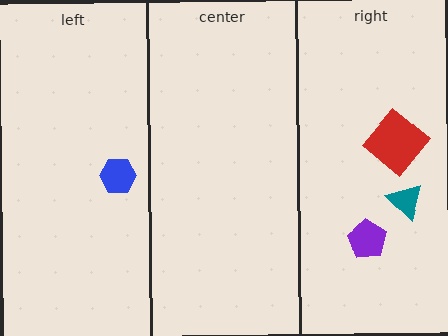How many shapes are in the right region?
3.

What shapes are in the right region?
The purple pentagon, the red diamond, the teal triangle.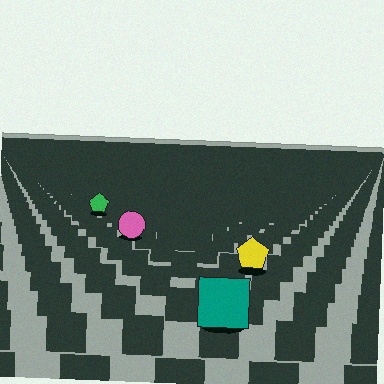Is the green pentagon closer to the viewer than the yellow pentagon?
No. The yellow pentagon is closer — you can tell from the texture gradient: the ground texture is coarser near it.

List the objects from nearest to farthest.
From nearest to farthest: the teal square, the yellow pentagon, the pink circle, the green pentagon.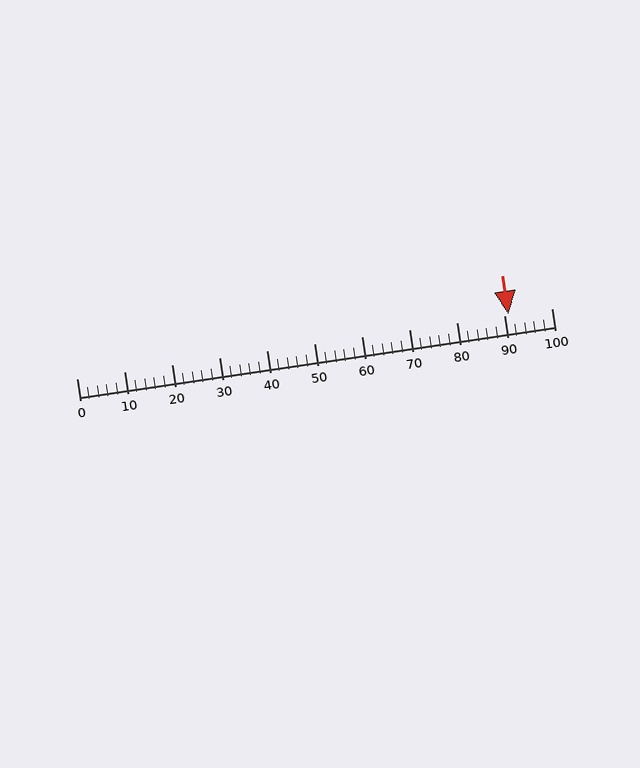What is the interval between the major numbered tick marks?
The major tick marks are spaced 10 units apart.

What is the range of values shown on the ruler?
The ruler shows values from 0 to 100.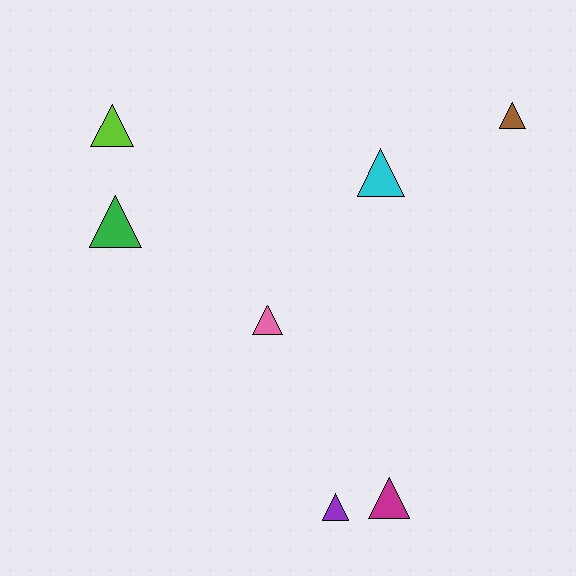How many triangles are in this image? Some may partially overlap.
There are 7 triangles.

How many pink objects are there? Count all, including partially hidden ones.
There is 1 pink object.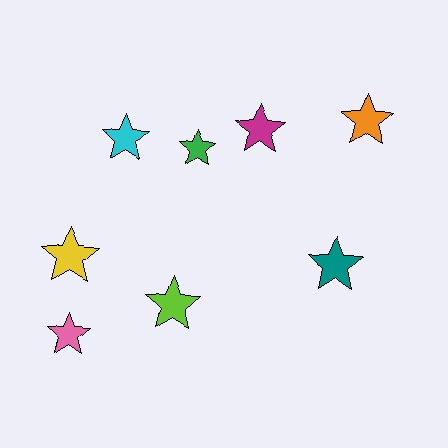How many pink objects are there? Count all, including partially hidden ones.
There is 1 pink object.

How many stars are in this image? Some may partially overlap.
There are 8 stars.